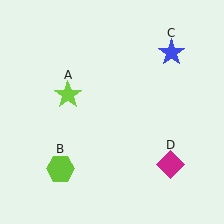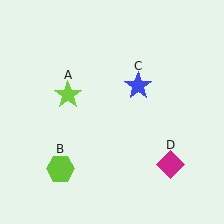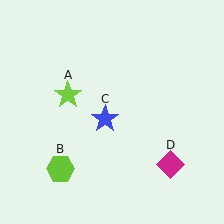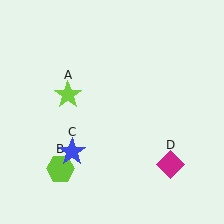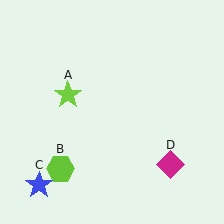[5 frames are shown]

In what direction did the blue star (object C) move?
The blue star (object C) moved down and to the left.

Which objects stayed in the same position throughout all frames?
Lime star (object A) and lime hexagon (object B) and magenta diamond (object D) remained stationary.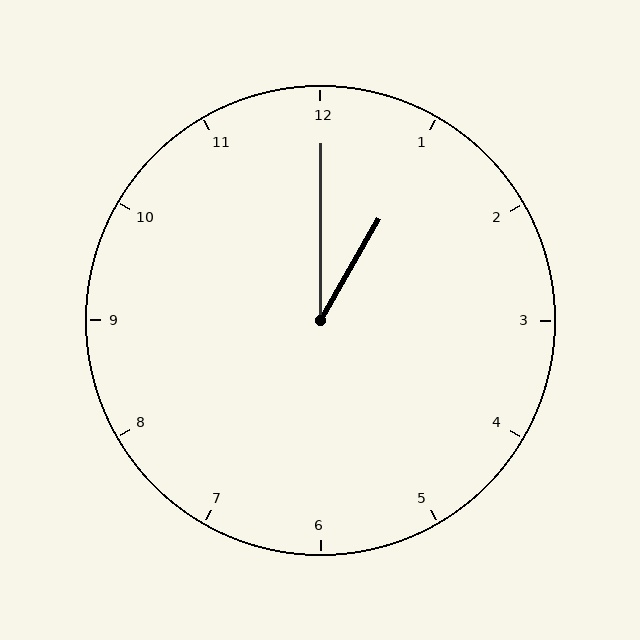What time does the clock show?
1:00.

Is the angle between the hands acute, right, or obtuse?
It is acute.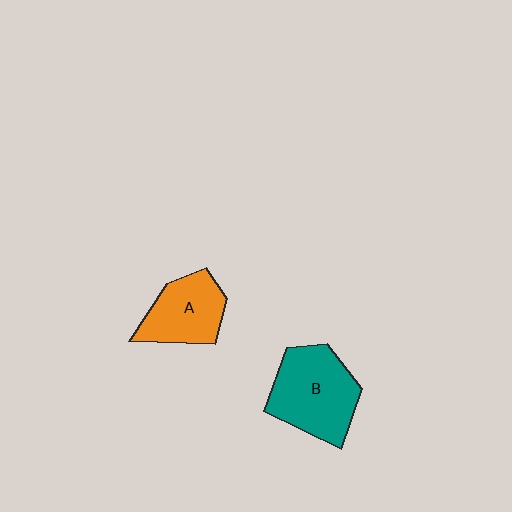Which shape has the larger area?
Shape B (teal).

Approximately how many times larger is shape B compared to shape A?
Approximately 1.4 times.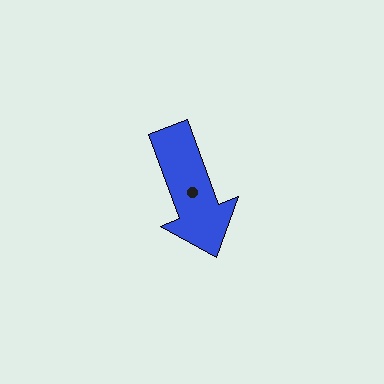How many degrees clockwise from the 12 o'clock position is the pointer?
Approximately 159 degrees.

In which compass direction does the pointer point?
South.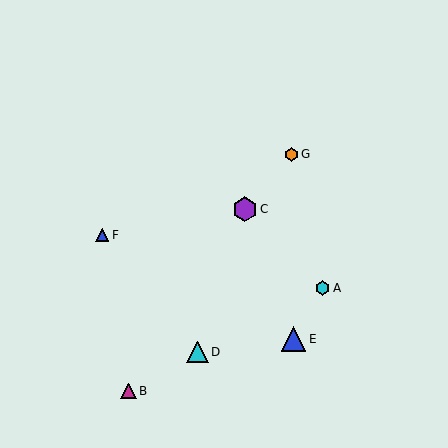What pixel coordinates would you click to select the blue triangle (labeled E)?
Click at (294, 339) to select the blue triangle E.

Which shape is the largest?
The blue triangle (labeled E) is the largest.